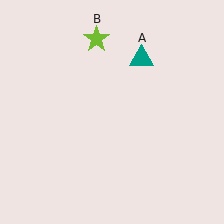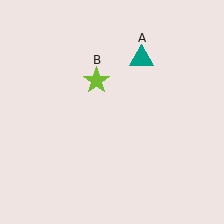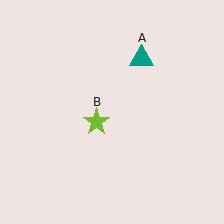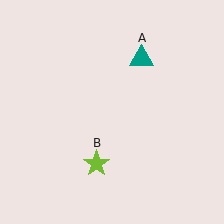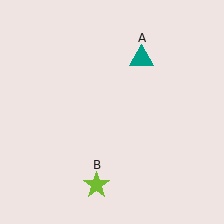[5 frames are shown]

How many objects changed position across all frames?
1 object changed position: lime star (object B).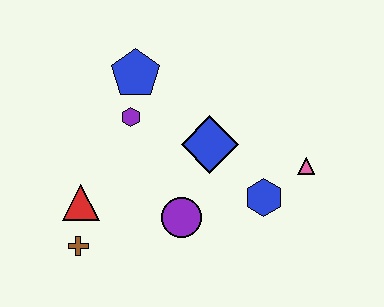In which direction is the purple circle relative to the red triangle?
The purple circle is to the right of the red triangle.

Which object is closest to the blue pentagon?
The purple hexagon is closest to the blue pentagon.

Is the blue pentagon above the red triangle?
Yes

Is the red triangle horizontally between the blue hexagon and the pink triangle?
No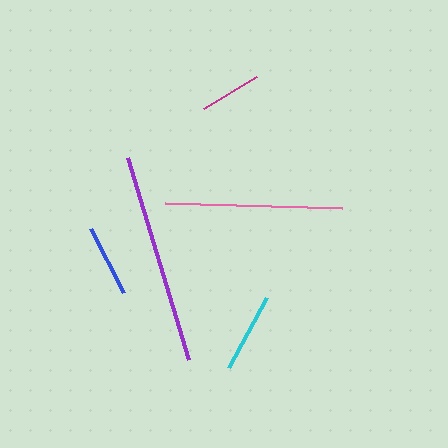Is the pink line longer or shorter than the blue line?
The pink line is longer than the blue line.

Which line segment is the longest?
The purple line is the longest at approximately 211 pixels.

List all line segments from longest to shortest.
From longest to shortest: purple, pink, cyan, blue, magenta.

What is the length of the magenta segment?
The magenta segment is approximately 61 pixels long.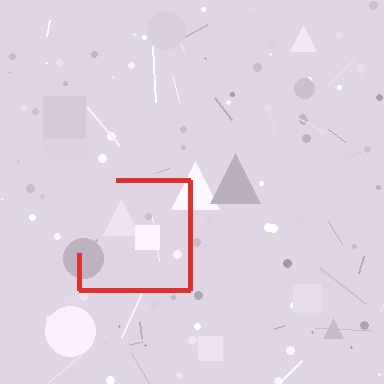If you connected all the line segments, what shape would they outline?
They would outline a square.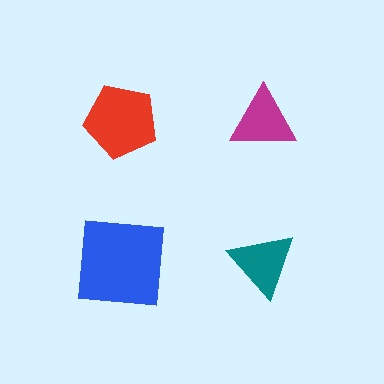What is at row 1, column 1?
A red pentagon.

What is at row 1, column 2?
A magenta triangle.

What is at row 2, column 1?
A blue square.